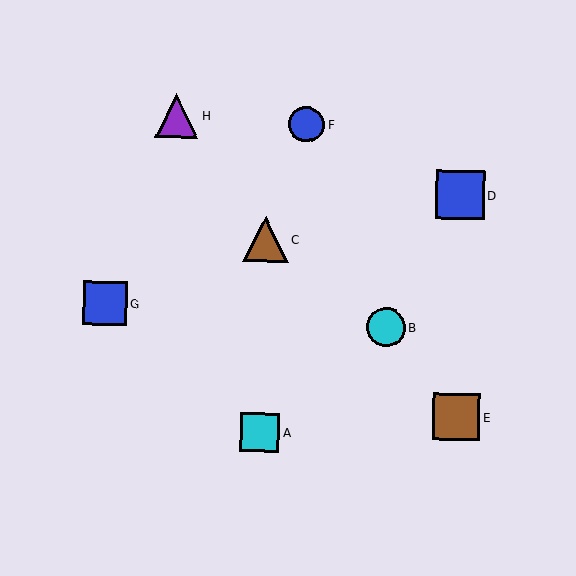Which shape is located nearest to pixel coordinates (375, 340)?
The cyan circle (labeled B) at (386, 327) is nearest to that location.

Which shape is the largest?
The blue square (labeled D) is the largest.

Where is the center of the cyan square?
The center of the cyan square is at (260, 433).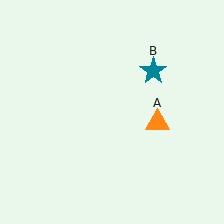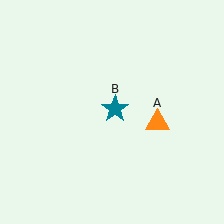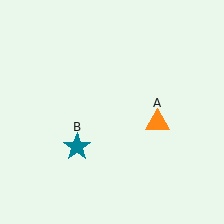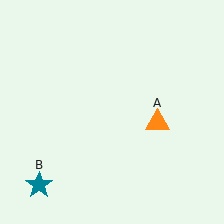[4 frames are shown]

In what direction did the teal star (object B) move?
The teal star (object B) moved down and to the left.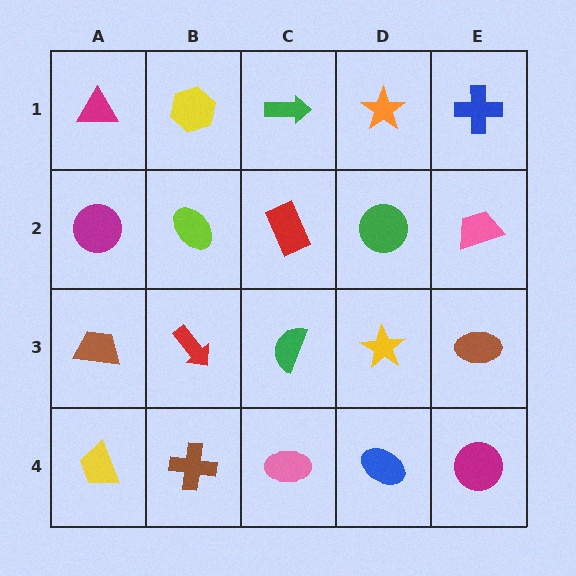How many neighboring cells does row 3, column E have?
3.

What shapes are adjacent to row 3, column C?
A red rectangle (row 2, column C), a pink ellipse (row 4, column C), a red arrow (row 3, column B), a yellow star (row 3, column D).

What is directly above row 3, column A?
A magenta circle.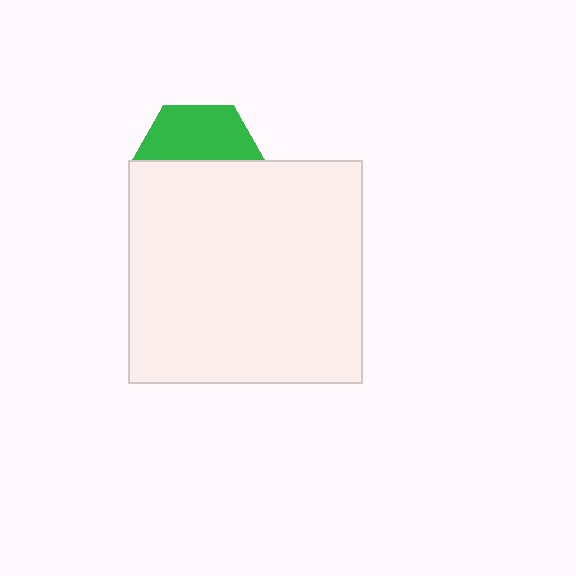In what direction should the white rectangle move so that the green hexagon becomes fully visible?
The white rectangle should move down. That is the shortest direction to clear the overlap and leave the green hexagon fully visible.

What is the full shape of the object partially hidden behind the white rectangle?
The partially hidden object is a green hexagon.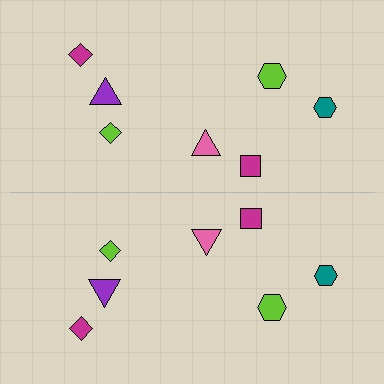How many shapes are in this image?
There are 14 shapes in this image.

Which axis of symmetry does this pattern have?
The pattern has a horizontal axis of symmetry running through the center of the image.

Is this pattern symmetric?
Yes, this pattern has bilateral (reflection) symmetry.